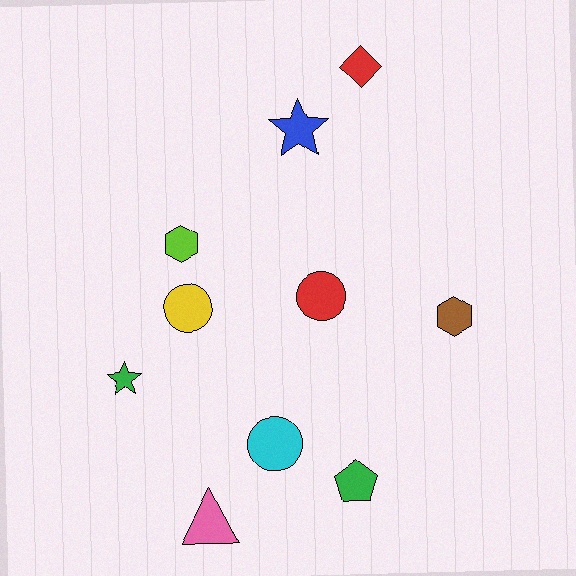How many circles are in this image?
There are 3 circles.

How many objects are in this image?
There are 10 objects.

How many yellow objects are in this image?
There is 1 yellow object.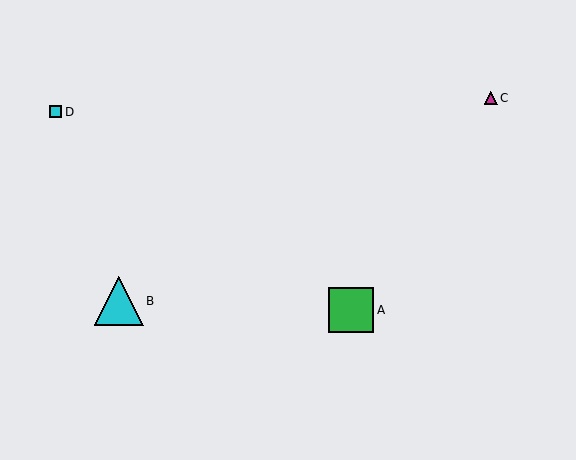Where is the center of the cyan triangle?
The center of the cyan triangle is at (119, 301).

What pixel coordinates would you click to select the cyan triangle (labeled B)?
Click at (119, 301) to select the cyan triangle B.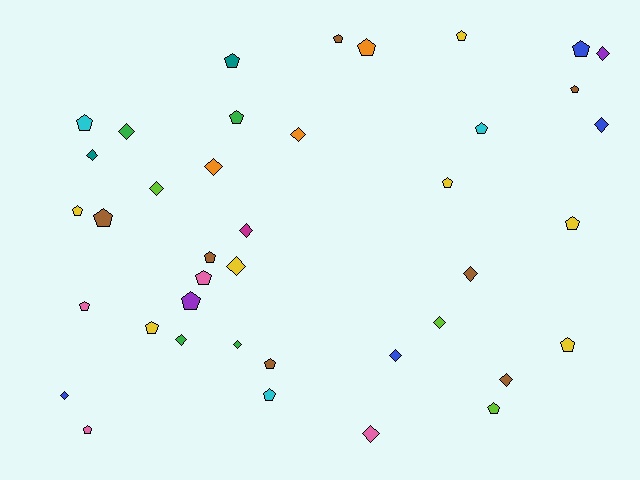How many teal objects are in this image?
There are 2 teal objects.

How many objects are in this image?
There are 40 objects.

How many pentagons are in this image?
There are 23 pentagons.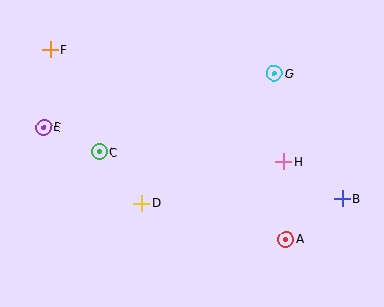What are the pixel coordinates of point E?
Point E is at (44, 127).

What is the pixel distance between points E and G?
The distance between E and G is 237 pixels.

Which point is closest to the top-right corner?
Point G is closest to the top-right corner.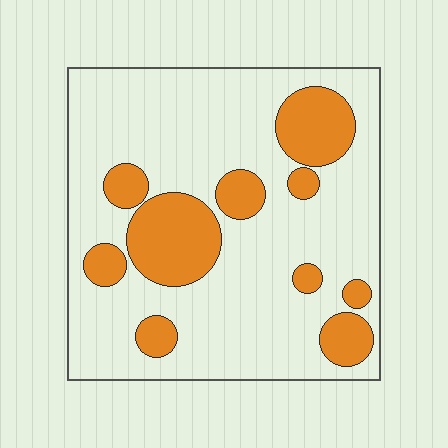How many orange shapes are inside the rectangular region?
10.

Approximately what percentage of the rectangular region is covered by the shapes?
Approximately 25%.